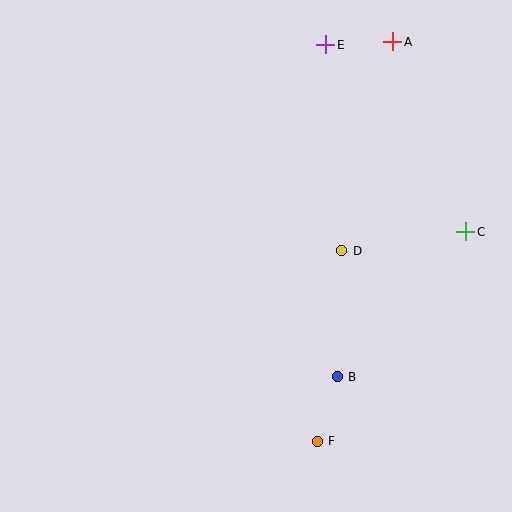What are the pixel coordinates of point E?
Point E is at (326, 45).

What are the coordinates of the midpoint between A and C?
The midpoint between A and C is at (429, 137).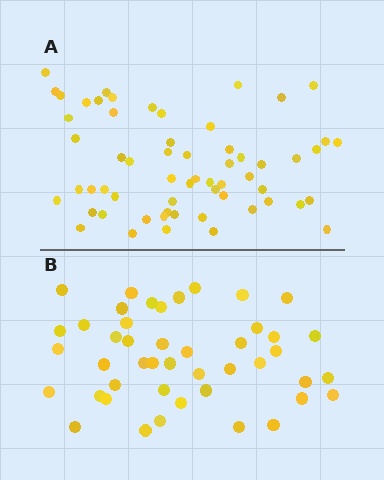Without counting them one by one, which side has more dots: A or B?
Region A (the top region) has more dots.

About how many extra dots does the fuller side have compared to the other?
Region A has approximately 15 more dots than region B.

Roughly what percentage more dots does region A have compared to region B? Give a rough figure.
About 35% more.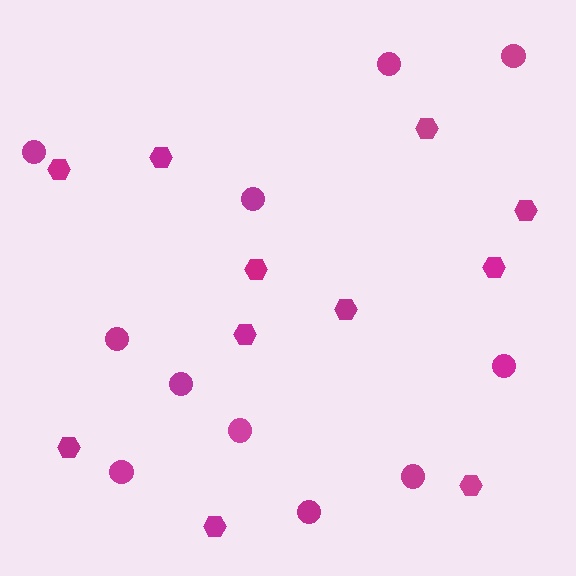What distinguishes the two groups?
There are 2 groups: one group of hexagons (11) and one group of circles (11).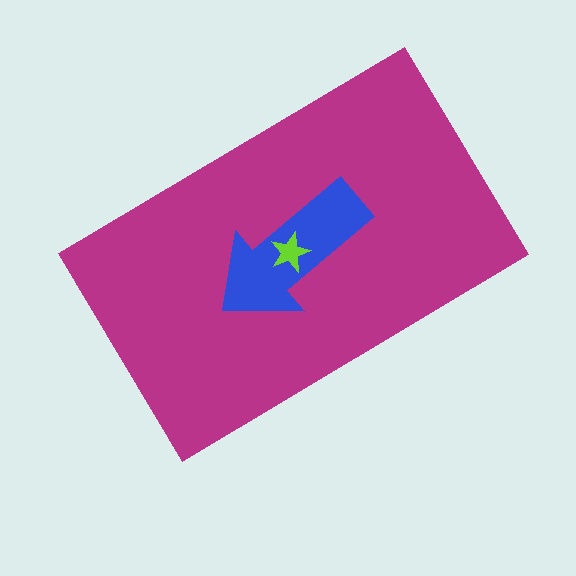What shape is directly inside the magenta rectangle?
The blue arrow.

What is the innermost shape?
The lime star.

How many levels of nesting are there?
3.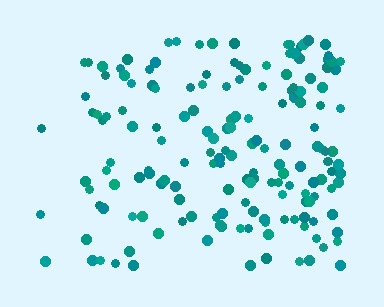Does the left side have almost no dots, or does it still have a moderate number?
Still a moderate number, just noticeably fewer than the right.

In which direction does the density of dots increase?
From left to right, with the right side densest.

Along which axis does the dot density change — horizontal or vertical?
Horizontal.